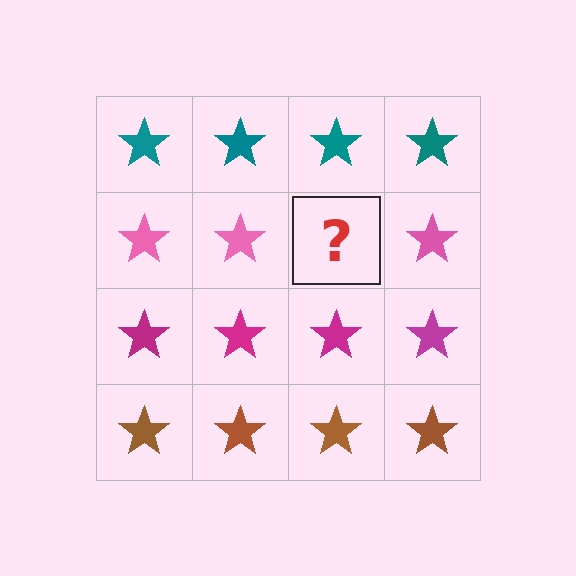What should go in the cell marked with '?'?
The missing cell should contain a pink star.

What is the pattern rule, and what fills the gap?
The rule is that each row has a consistent color. The gap should be filled with a pink star.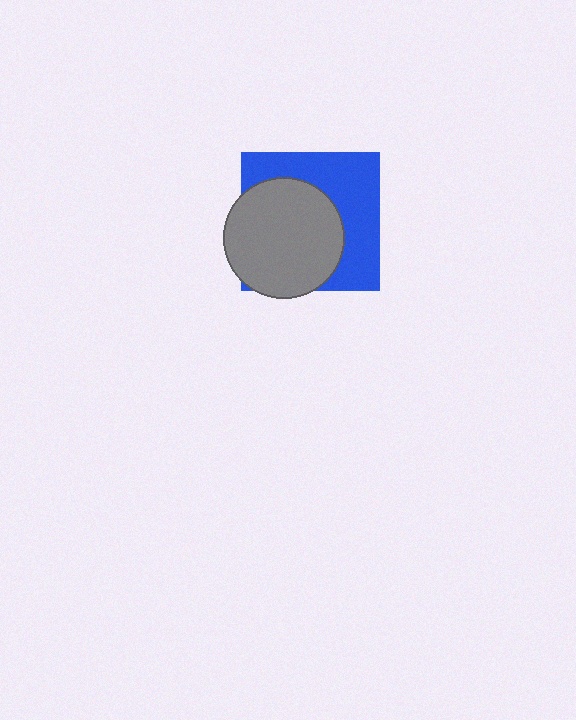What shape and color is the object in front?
The object in front is a gray circle.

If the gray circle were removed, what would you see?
You would see the complete blue square.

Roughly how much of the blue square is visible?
About half of it is visible (roughly 47%).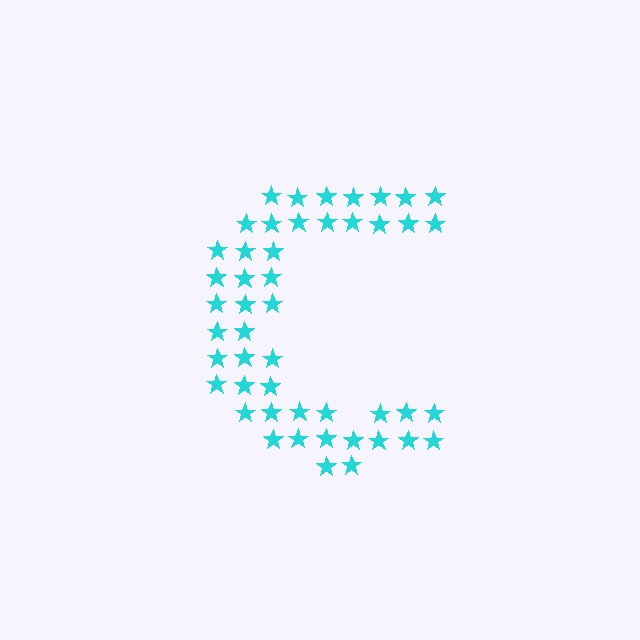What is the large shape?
The large shape is the letter C.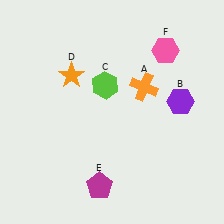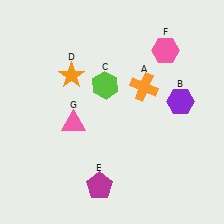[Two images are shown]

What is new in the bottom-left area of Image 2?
A pink triangle (G) was added in the bottom-left area of Image 2.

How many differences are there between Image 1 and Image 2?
There is 1 difference between the two images.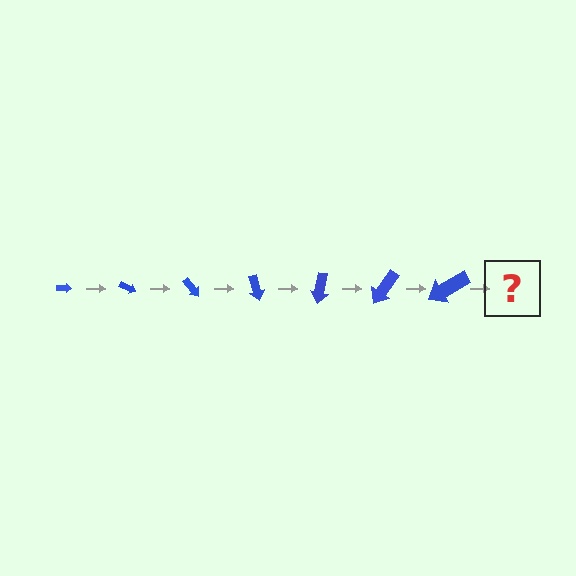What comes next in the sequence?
The next element should be an arrow, larger than the previous one and rotated 175 degrees from the start.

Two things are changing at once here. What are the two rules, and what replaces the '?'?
The two rules are that the arrow grows larger each step and it rotates 25 degrees each step. The '?' should be an arrow, larger than the previous one and rotated 175 degrees from the start.